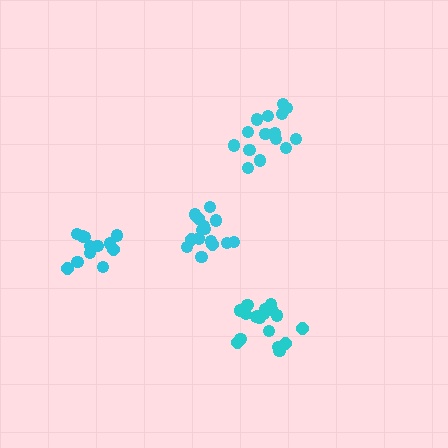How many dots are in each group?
Group 1: 16 dots, Group 2: 15 dots, Group 3: 12 dots, Group 4: 18 dots (61 total).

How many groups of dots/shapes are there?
There are 4 groups.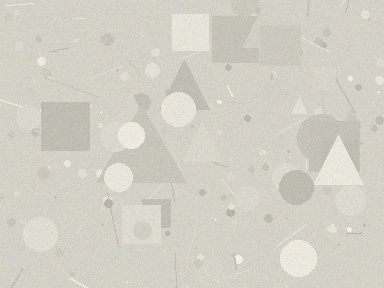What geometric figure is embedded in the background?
A triangle is embedded in the background.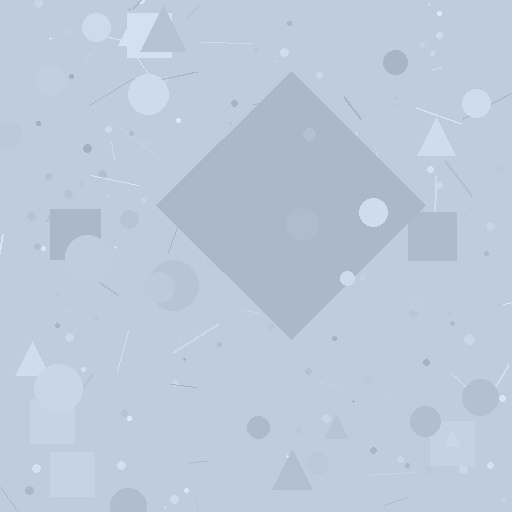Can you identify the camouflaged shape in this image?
The camouflaged shape is a diamond.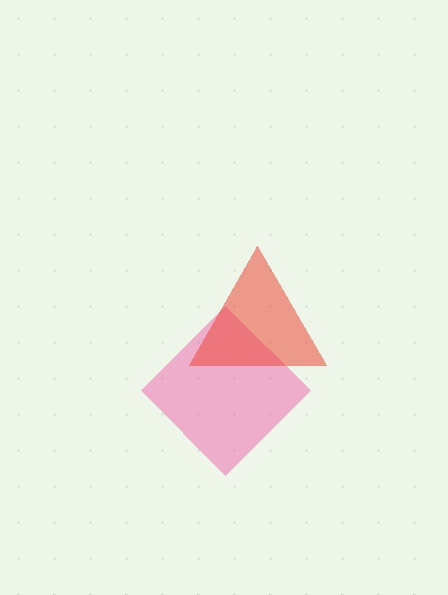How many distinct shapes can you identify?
There are 2 distinct shapes: a pink diamond, a red triangle.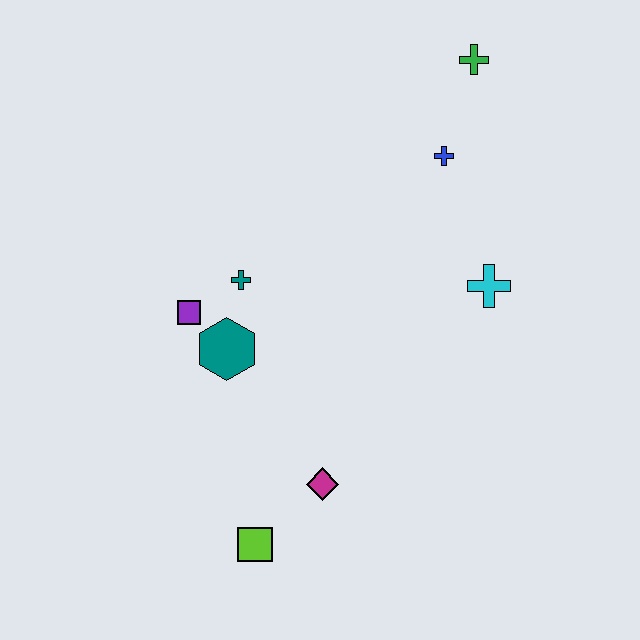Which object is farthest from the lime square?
The green cross is farthest from the lime square.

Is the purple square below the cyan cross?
Yes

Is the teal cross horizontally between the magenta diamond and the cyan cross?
No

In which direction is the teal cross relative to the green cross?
The teal cross is to the left of the green cross.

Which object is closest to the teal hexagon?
The purple square is closest to the teal hexagon.